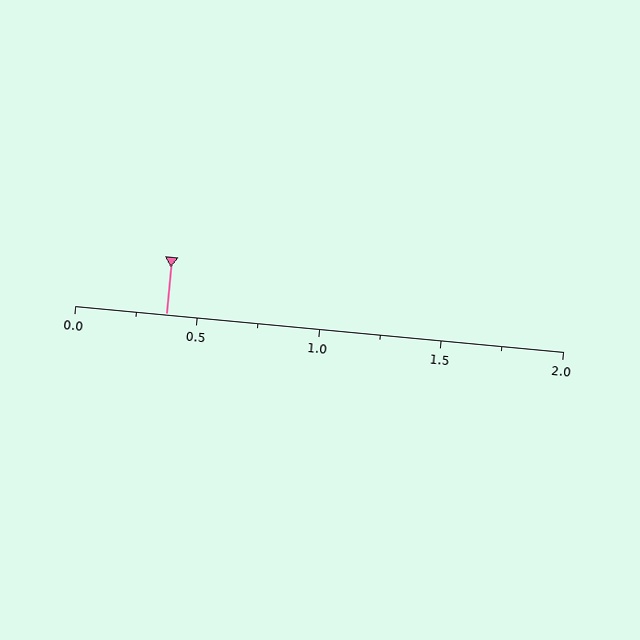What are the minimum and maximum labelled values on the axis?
The axis runs from 0.0 to 2.0.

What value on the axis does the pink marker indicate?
The marker indicates approximately 0.38.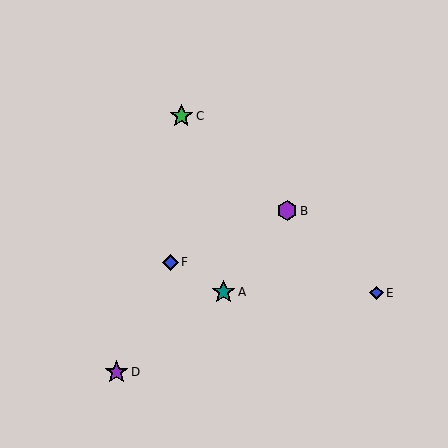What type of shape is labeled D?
Shape D is a purple star.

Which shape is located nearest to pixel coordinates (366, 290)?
The blue diamond (labeled E) at (376, 293) is nearest to that location.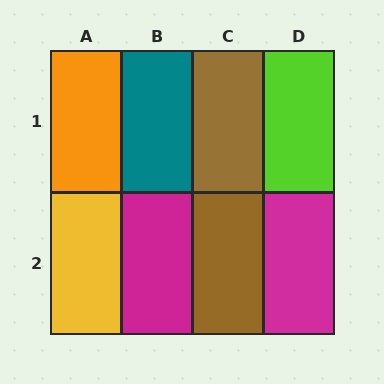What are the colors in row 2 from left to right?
Yellow, magenta, brown, magenta.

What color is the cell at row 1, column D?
Lime.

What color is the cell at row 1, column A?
Orange.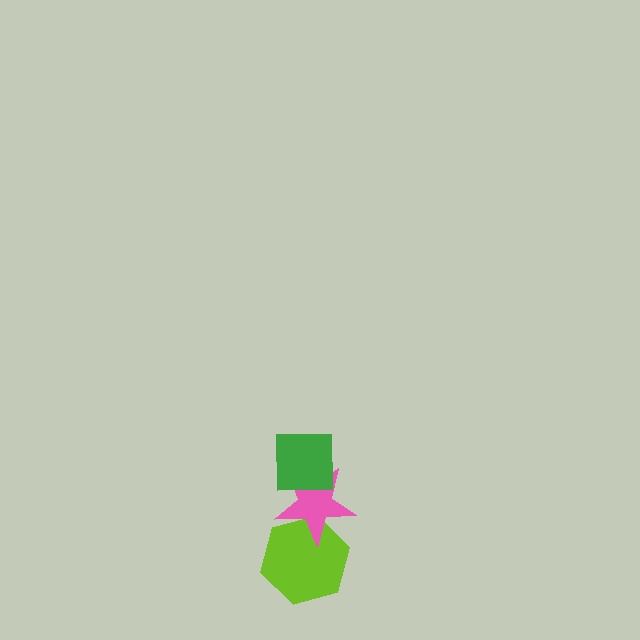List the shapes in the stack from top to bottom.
From top to bottom: the green square, the pink star, the lime hexagon.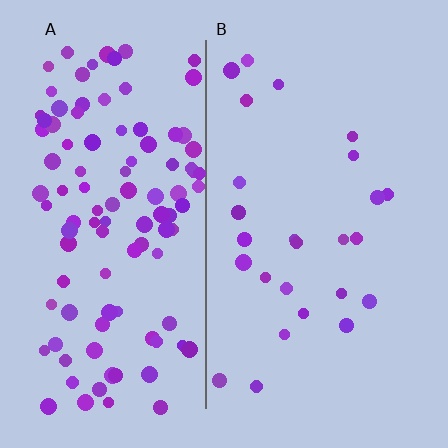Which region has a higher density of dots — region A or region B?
A (the left).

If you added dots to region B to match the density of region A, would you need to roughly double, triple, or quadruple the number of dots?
Approximately quadruple.